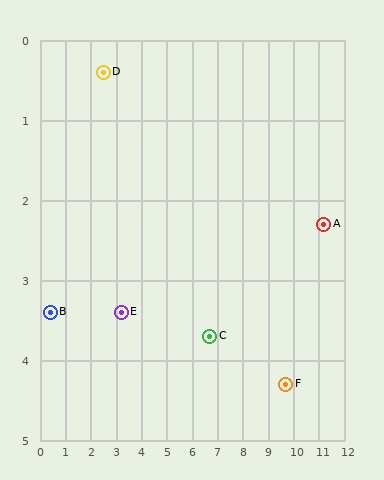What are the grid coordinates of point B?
Point B is at approximately (0.4, 3.4).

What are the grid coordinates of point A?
Point A is at approximately (11.2, 2.3).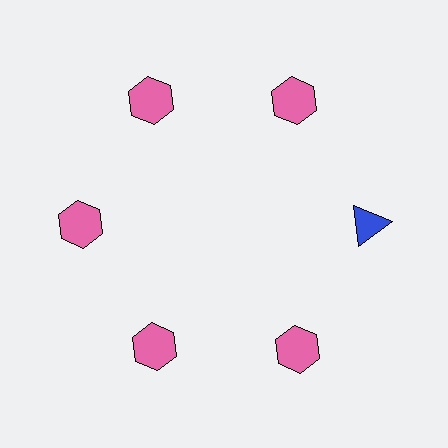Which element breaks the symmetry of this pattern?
The blue triangle at roughly the 3 o'clock position breaks the symmetry. All other shapes are pink hexagons.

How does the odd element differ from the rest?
It differs in both color (blue instead of pink) and shape (triangle instead of hexagon).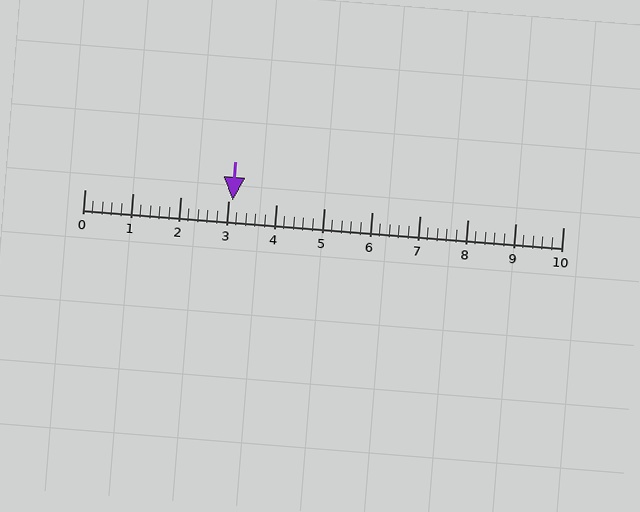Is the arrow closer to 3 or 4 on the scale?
The arrow is closer to 3.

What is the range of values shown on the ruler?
The ruler shows values from 0 to 10.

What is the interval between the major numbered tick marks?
The major tick marks are spaced 1 units apart.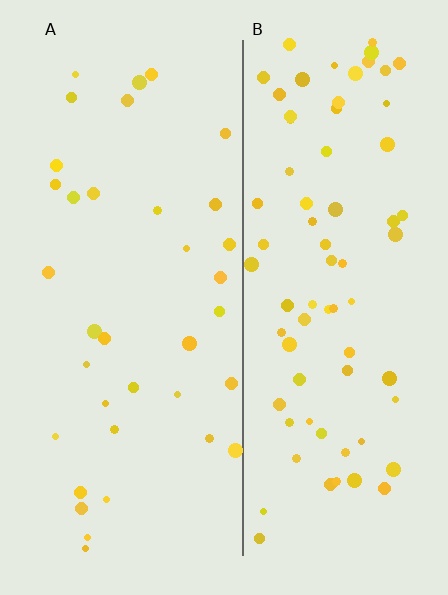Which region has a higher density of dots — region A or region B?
B (the right).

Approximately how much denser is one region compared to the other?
Approximately 2.1× — region B over region A.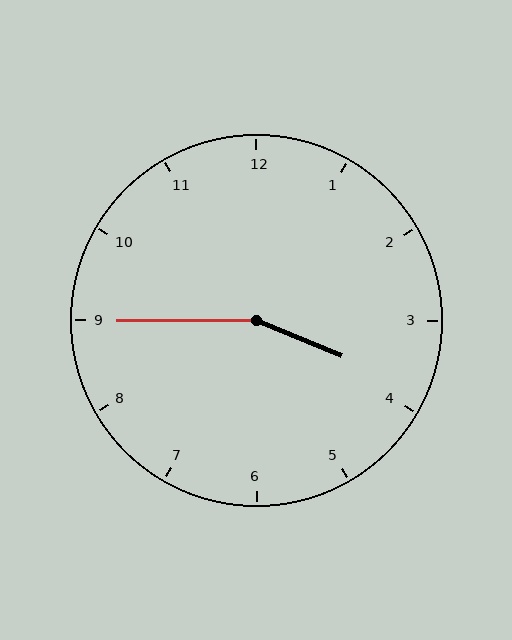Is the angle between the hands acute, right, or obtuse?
It is obtuse.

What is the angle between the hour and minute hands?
Approximately 158 degrees.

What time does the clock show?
3:45.